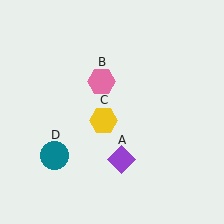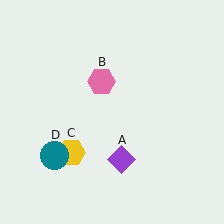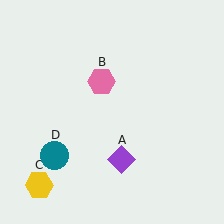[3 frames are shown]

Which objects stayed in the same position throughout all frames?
Purple diamond (object A) and pink hexagon (object B) and teal circle (object D) remained stationary.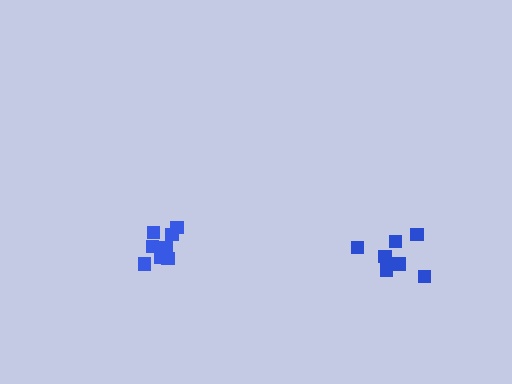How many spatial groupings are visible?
There are 2 spatial groupings.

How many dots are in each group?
Group 1: 7 dots, Group 2: 9 dots (16 total).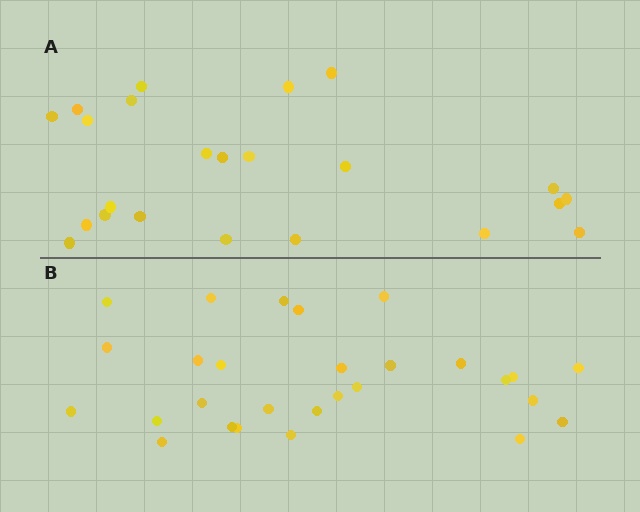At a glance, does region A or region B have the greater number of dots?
Region B (the bottom region) has more dots.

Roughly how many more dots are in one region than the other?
Region B has about 5 more dots than region A.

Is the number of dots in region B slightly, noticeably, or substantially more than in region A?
Region B has only slightly more — the two regions are fairly close. The ratio is roughly 1.2 to 1.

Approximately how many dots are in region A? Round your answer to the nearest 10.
About 20 dots. (The exact count is 23, which rounds to 20.)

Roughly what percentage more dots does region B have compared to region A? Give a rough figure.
About 20% more.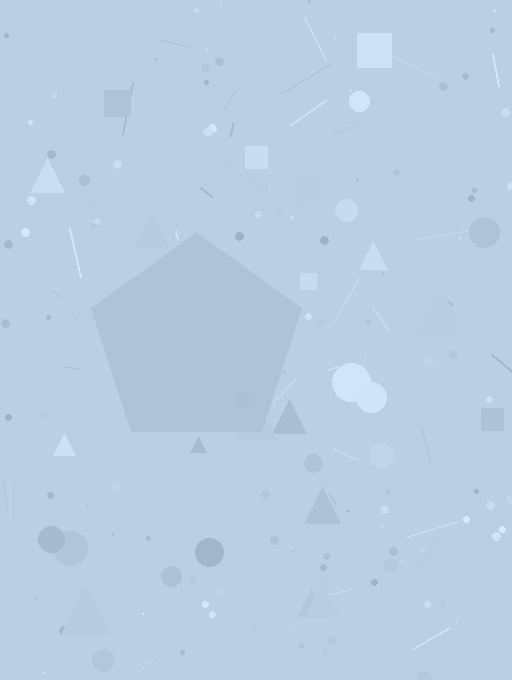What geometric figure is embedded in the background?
A pentagon is embedded in the background.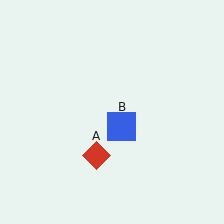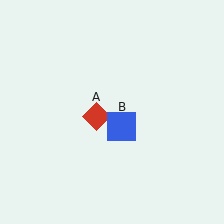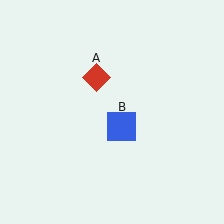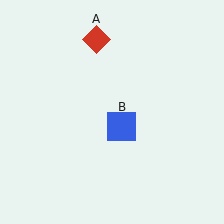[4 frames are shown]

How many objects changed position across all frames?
1 object changed position: red diamond (object A).